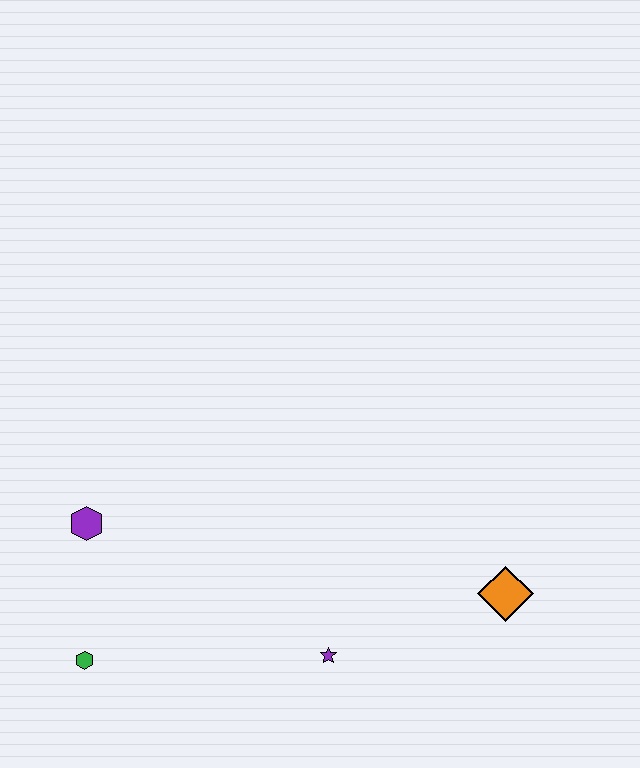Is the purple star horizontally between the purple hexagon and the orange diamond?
Yes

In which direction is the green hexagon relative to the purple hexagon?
The green hexagon is below the purple hexagon.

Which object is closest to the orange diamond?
The purple star is closest to the orange diamond.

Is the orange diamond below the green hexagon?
No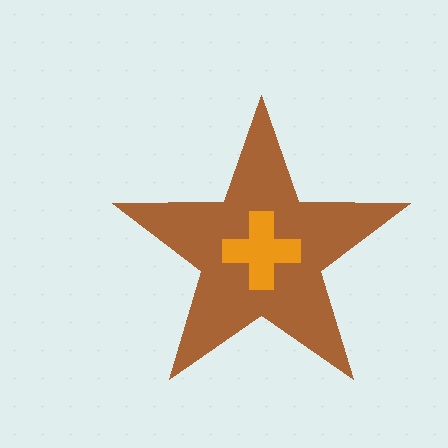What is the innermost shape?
The orange cross.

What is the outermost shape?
The brown star.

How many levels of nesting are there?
2.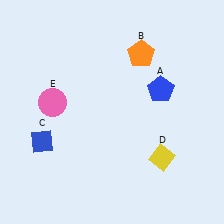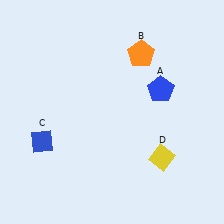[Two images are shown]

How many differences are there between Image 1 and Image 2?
There is 1 difference between the two images.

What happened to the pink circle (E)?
The pink circle (E) was removed in Image 2. It was in the top-left area of Image 1.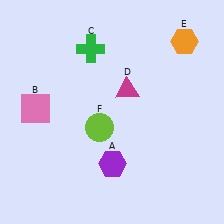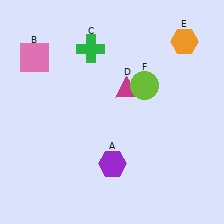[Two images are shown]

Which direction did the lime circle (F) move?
The lime circle (F) moved right.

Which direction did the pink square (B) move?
The pink square (B) moved up.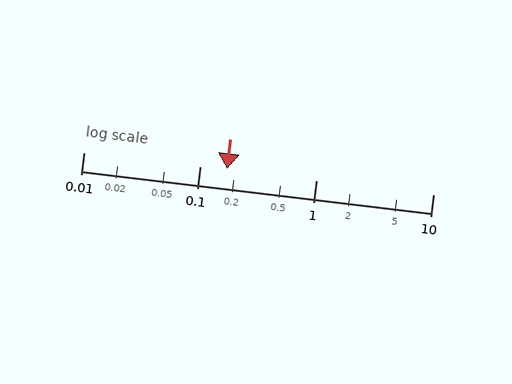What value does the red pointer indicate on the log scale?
The pointer indicates approximately 0.17.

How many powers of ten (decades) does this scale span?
The scale spans 3 decades, from 0.01 to 10.